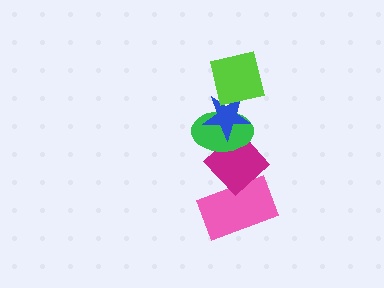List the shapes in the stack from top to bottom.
From top to bottom: the lime square, the blue star, the green ellipse, the magenta diamond, the pink rectangle.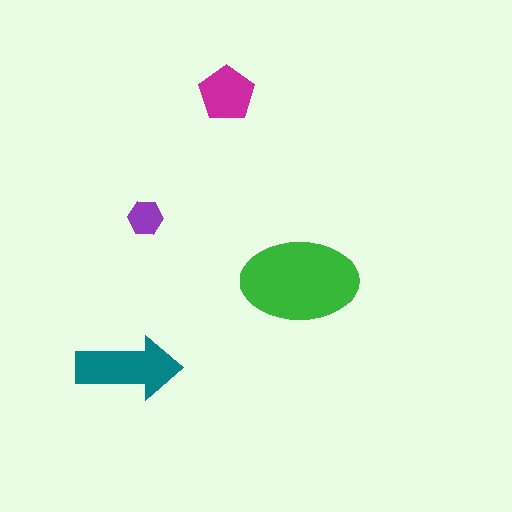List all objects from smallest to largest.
The purple hexagon, the magenta pentagon, the teal arrow, the green ellipse.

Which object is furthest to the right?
The green ellipse is rightmost.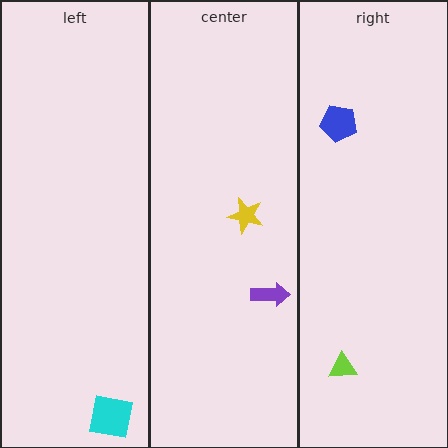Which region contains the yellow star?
The center region.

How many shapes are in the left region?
1.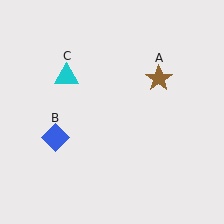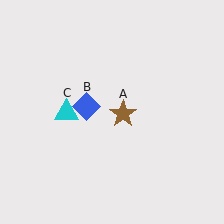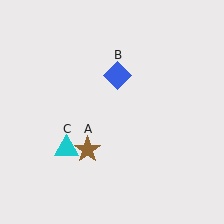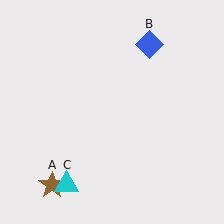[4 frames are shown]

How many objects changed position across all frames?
3 objects changed position: brown star (object A), blue diamond (object B), cyan triangle (object C).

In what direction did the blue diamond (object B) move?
The blue diamond (object B) moved up and to the right.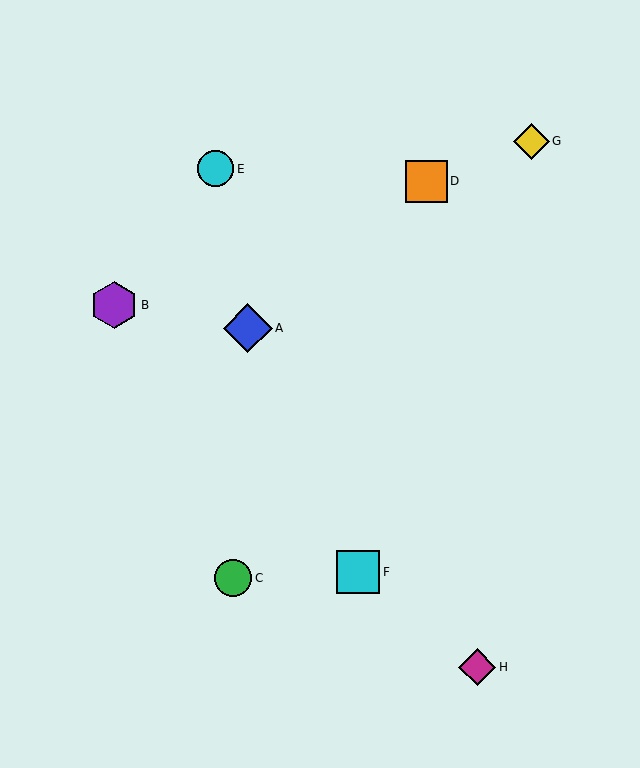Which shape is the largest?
The blue diamond (labeled A) is the largest.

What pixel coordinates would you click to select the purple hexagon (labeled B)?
Click at (114, 305) to select the purple hexagon B.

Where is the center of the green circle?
The center of the green circle is at (233, 578).